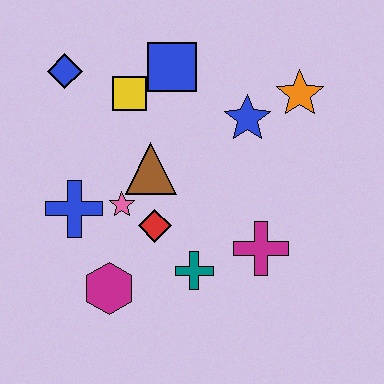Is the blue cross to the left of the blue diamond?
No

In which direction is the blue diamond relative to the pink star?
The blue diamond is above the pink star.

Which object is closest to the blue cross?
The pink star is closest to the blue cross.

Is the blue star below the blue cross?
No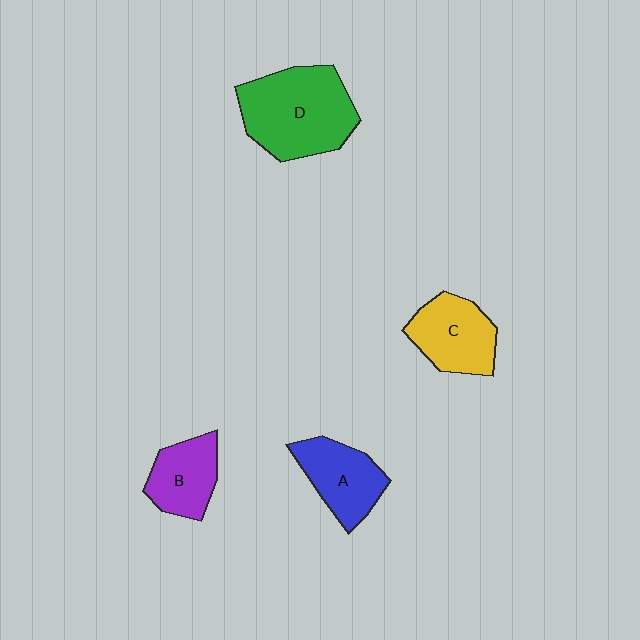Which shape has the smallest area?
Shape B (purple).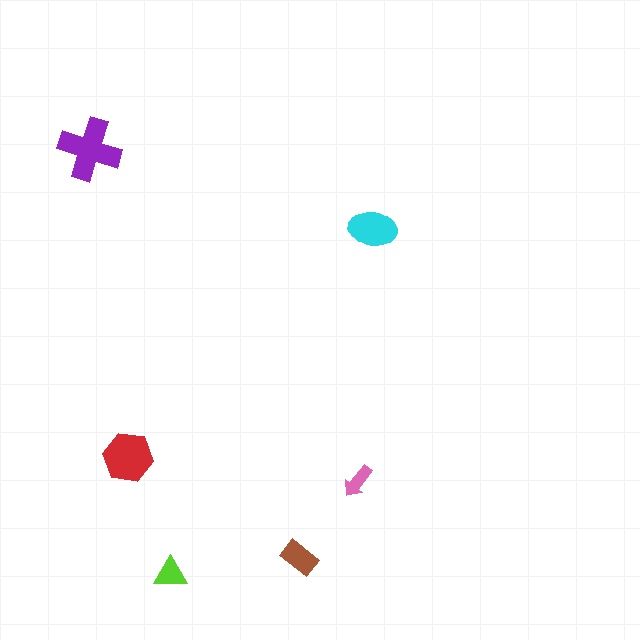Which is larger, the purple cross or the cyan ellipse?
The purple cross.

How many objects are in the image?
There are 6 objects in the image.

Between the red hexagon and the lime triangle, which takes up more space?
The red hexagon.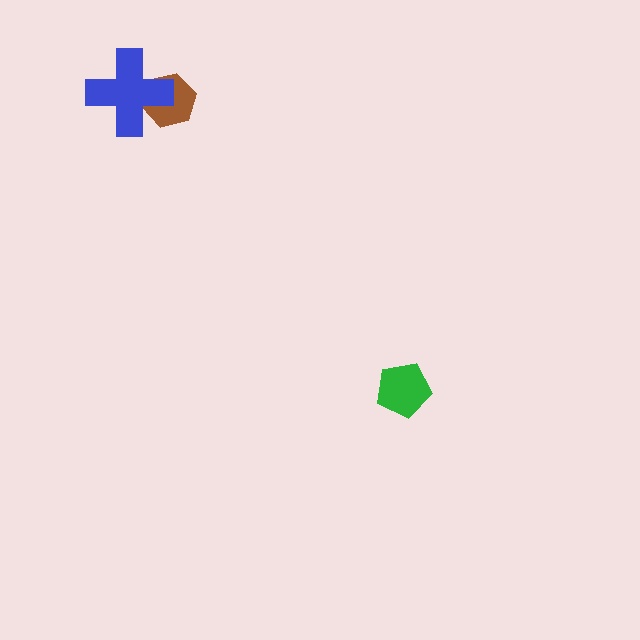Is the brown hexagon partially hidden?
Yes, it is partially covered by another shape.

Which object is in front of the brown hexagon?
The blue cross is in front of the brown hexagon.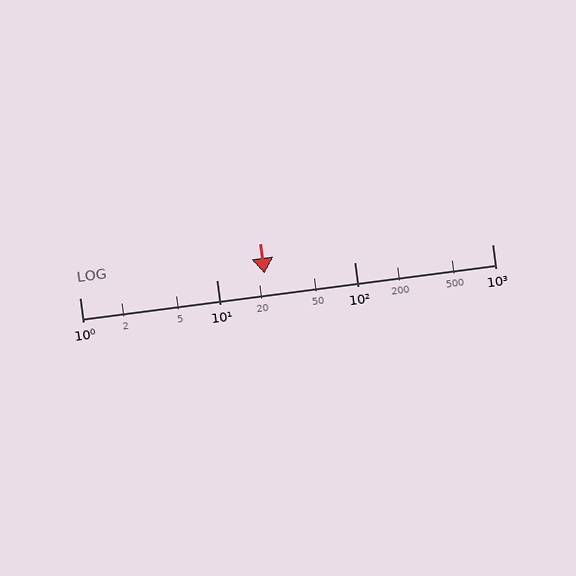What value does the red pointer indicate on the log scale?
The pointer indicates approximately 22.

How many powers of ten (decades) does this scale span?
The scale spans 3 decades, from 1 to 1000.